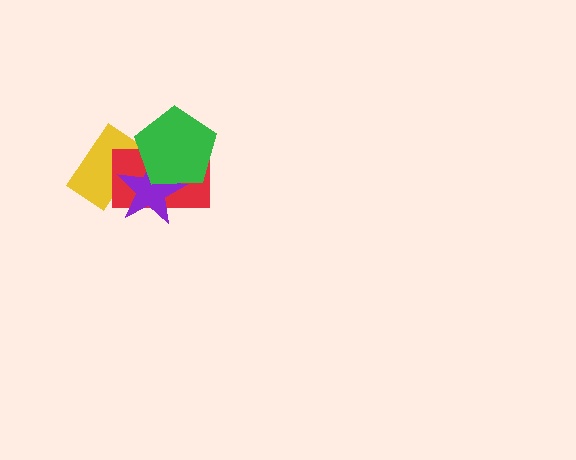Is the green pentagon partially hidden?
No, no other shape covers it.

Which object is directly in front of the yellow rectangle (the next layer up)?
The red rectangle is directly in front of the yellow rectangle.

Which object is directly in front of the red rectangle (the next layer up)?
The purple star is directly in front of the red rectangle.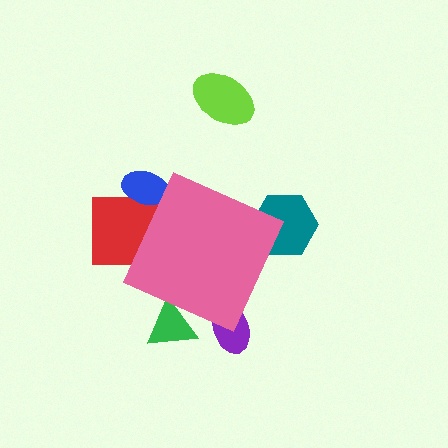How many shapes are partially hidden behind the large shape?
5 shapes are partially hidden.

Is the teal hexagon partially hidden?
Yes, the teal hexagon is partially hidden behind the pink diamond.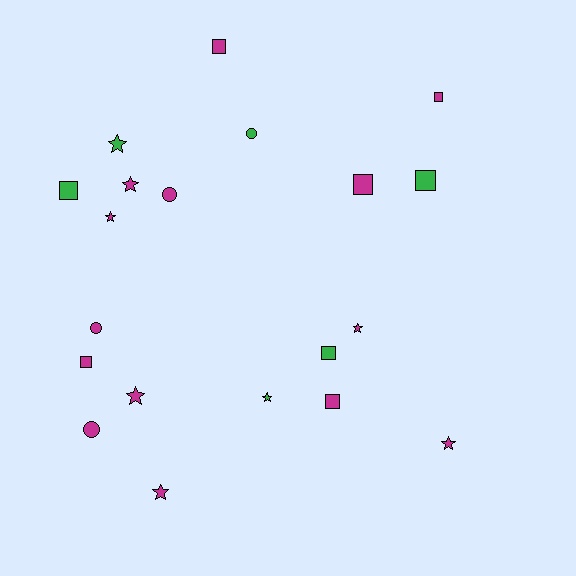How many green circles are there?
There is 1 green circle.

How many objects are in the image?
There are 20 objects.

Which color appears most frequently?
Magenta, with 14 objects.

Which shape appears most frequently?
Star, with 8 objects.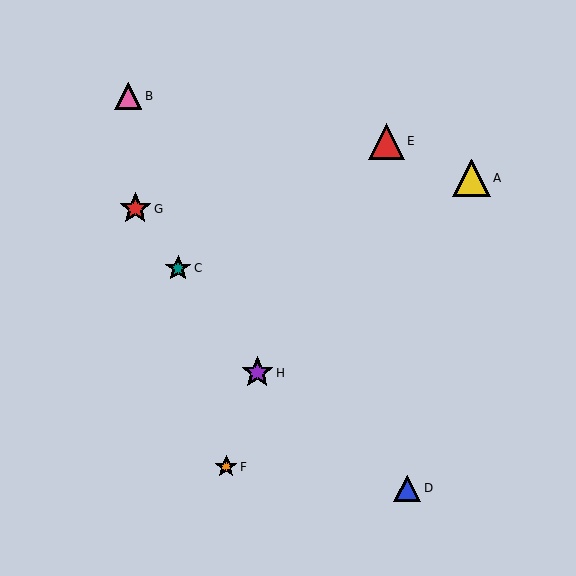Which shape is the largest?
The yellow triangle (labeled A) is the largest.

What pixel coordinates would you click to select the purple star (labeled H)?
Click at (257, 373) to select the purple star H.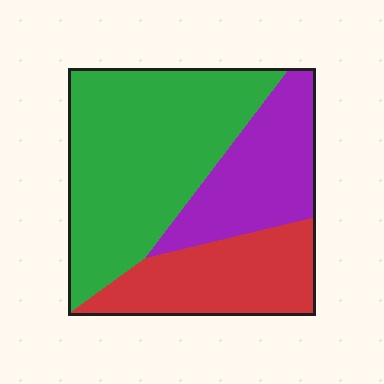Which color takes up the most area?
Green, at roughly 50%.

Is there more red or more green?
Green.